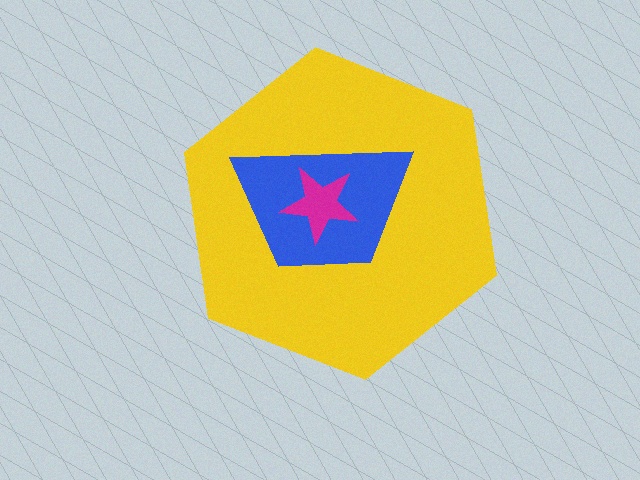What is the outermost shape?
The yellow hexagon.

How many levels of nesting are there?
3.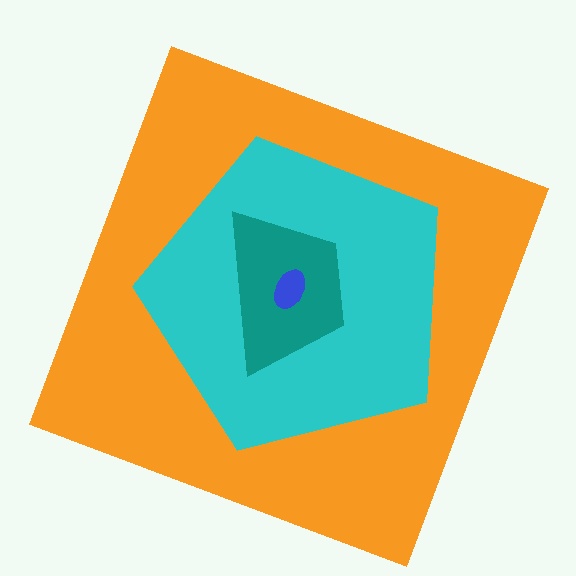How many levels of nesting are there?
4.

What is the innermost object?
The blue ellipse.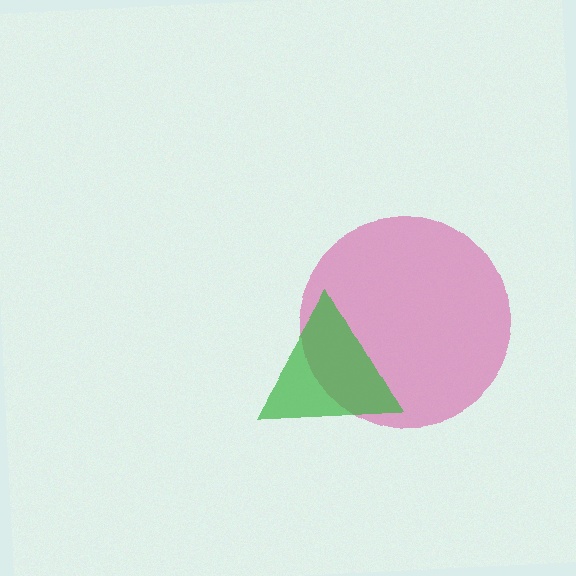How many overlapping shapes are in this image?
There are 2 overlapping shapes in the image.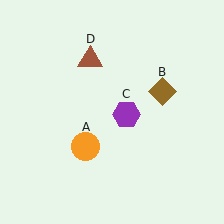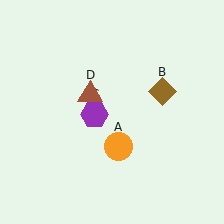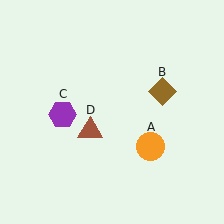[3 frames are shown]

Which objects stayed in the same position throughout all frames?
Brown diamond (object B) remained stationary.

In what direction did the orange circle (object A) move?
The orange circle (object A) moved right.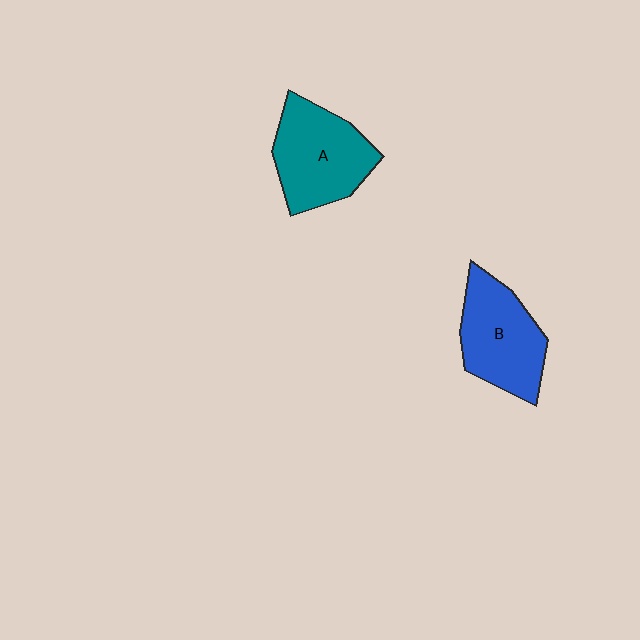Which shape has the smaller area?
Shape B (blue).